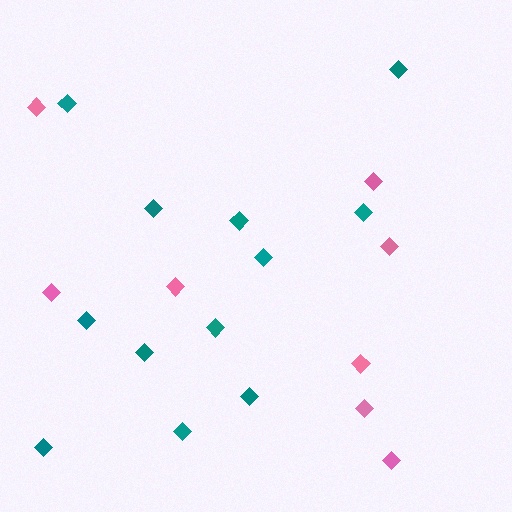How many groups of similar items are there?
There are 2 groups: one group of pink diamonds (8) and one group of teal diamonds (12).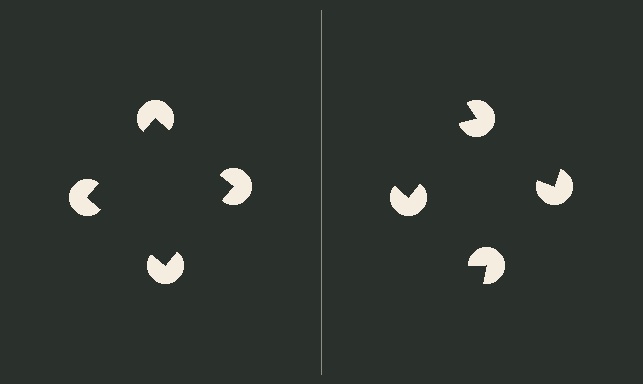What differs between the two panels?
The pac-man discs are positioned identically on both sides; only the wedge orientations differ. On the left they align to a square; on the right they are misaligned.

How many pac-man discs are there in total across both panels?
8 — 4 on each side.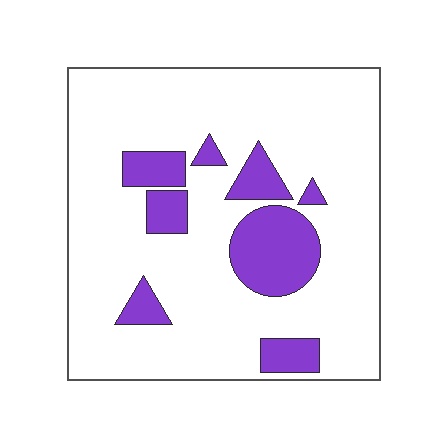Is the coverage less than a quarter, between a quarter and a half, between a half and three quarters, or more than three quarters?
Less than a quarter.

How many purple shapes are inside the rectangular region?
8.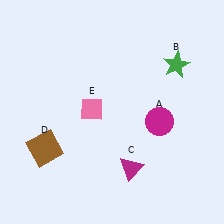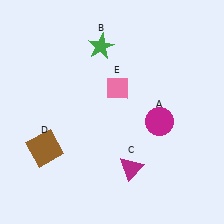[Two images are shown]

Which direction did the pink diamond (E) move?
The pink diamond (E) moved right.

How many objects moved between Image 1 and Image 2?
2 objects moved between the two images.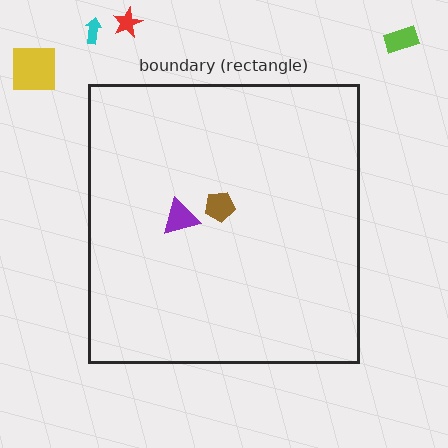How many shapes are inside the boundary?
2 inside, 4 outside.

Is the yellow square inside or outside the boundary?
Outside.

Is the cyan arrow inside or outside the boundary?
Outside.